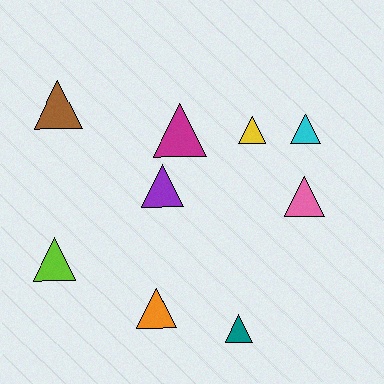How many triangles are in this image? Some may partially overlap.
There are 9 triangles.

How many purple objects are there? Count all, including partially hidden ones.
There is 1 purple object.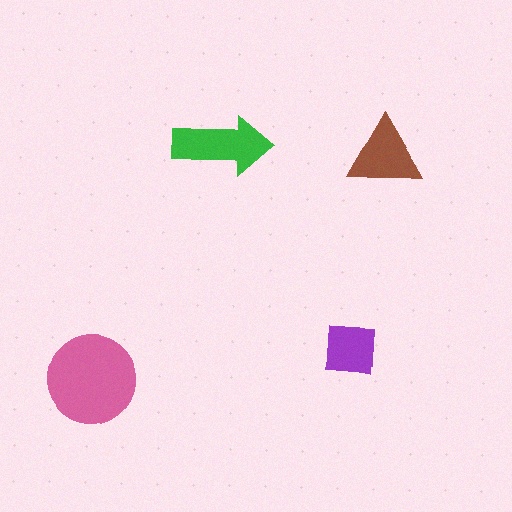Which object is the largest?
The pink circle.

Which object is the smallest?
The purple square.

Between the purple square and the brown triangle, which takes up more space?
The brown triangle.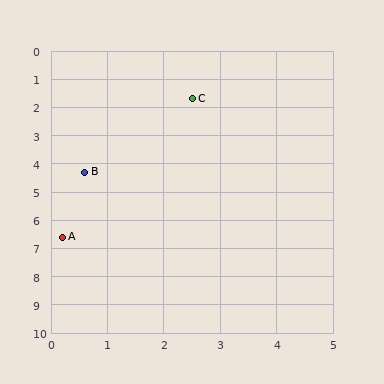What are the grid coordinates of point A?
Point A is at approximately (0.2, 6.6).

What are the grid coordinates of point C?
Point C is at approximately (2.5, 1.7).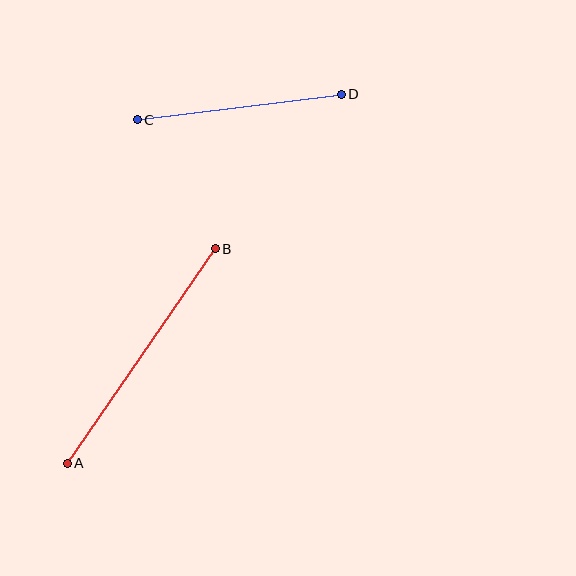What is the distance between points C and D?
The distance is approximately 205 pixels.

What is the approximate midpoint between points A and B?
The midpoint is at approximately (141, 356) pixels.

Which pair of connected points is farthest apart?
Points A and B are farthest apart.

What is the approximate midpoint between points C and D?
The midpoint is at approximately (239, 107) pixels.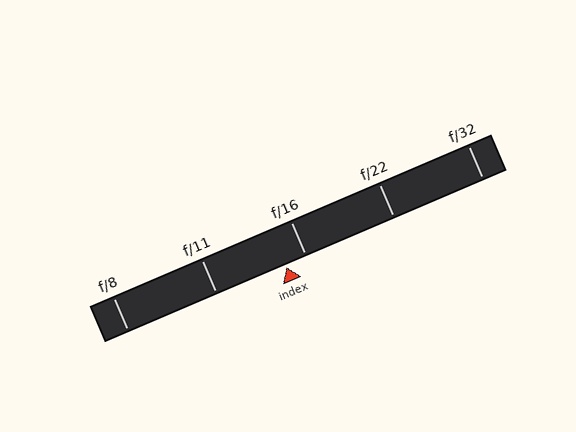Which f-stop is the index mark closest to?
The index mark is closest to f/16.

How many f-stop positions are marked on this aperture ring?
There are 5 f-stop positions marked.